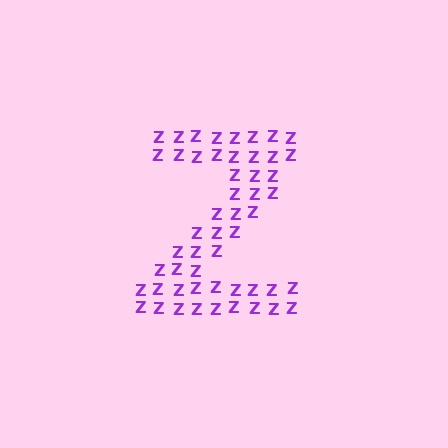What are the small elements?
The small elements are letter Z's.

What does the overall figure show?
The overall figure shows the letter Z.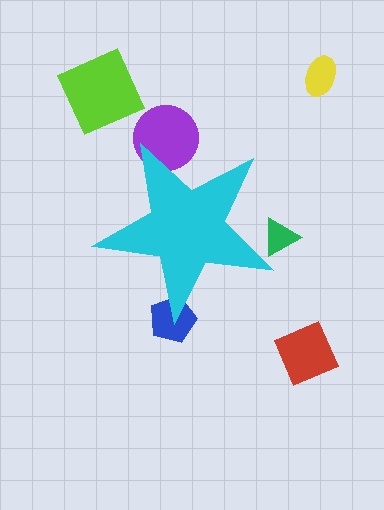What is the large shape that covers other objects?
A cyan star.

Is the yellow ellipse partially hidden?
No, the yellow ellipse is fully visible.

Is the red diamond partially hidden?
No, the red diamond is fully visible.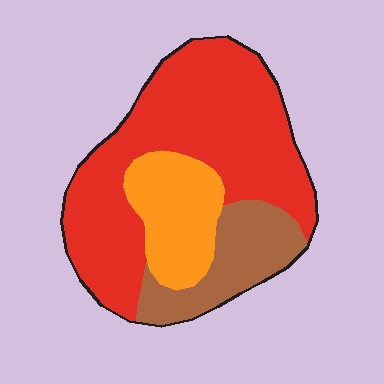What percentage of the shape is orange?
Orange covers around 20% of the shape.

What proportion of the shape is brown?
Brown takes up less than a quarter of the shape.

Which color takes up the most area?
Red, at roughly 60%.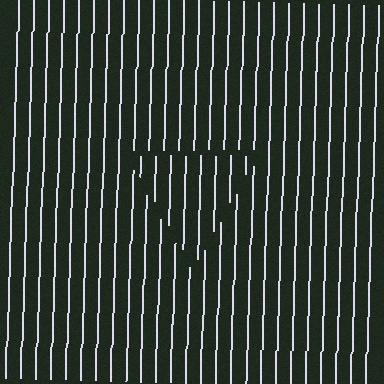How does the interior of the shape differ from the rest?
The interior of the shape contains the same grating, shifted by half a period — the contour is defined by the phase discontinuity where line-ends from the inner and outer gratings abut.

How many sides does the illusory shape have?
3 sides — the line-ends trace a triangle.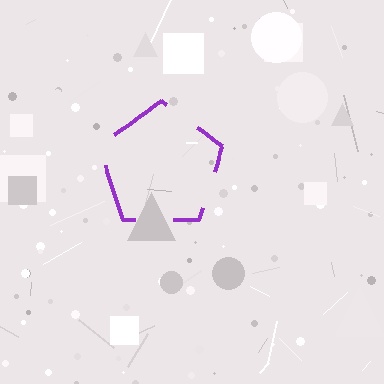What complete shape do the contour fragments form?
The contour fragments form a pentagon.